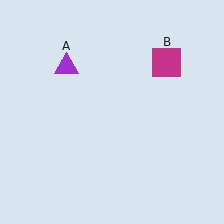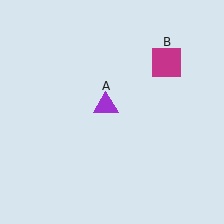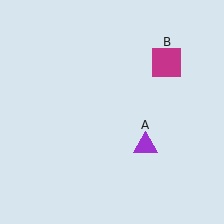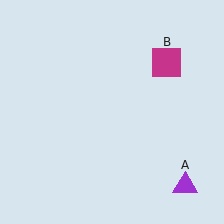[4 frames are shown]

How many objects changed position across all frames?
1 object changed position: purple triangle (object A).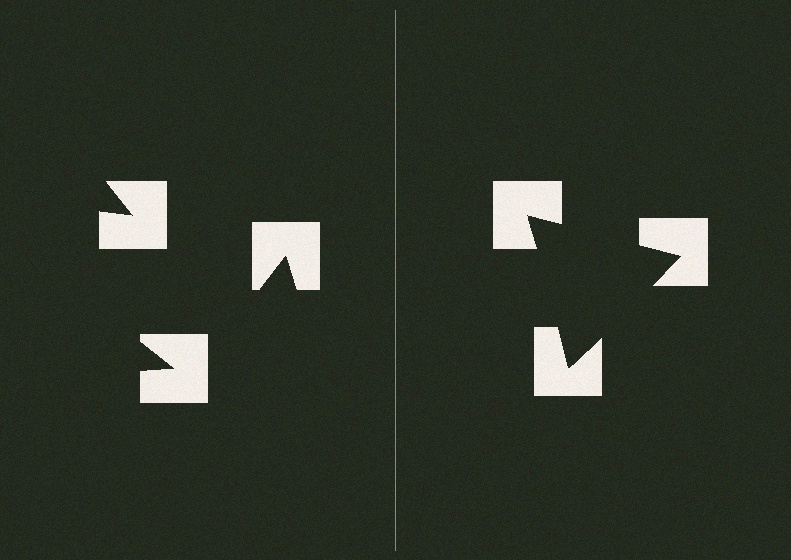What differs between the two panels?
The notched squares are positioned identically on both sides; only the wedge orientations differ. On the right they align to a triangle; on the left they are misaligned.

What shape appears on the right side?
An illusory triangle.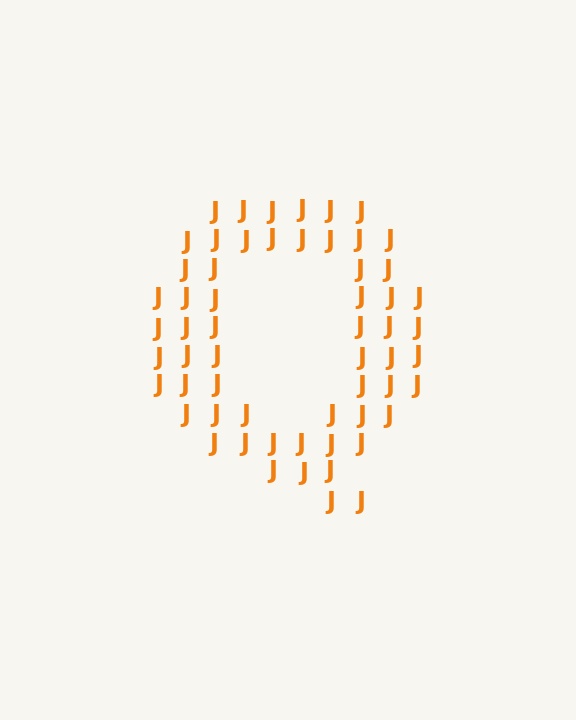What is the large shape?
The large shape is the letter Q.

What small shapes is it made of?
It is made of small letter J's.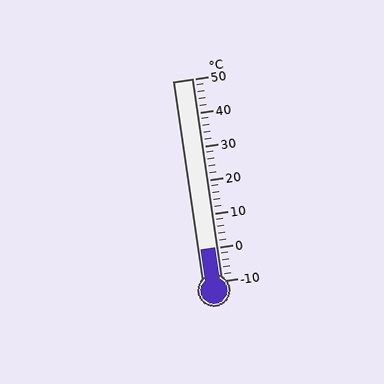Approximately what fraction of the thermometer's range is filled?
The thermometer is filled to approximately 15% of its range.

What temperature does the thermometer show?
The thermometer shows approximately 0°C.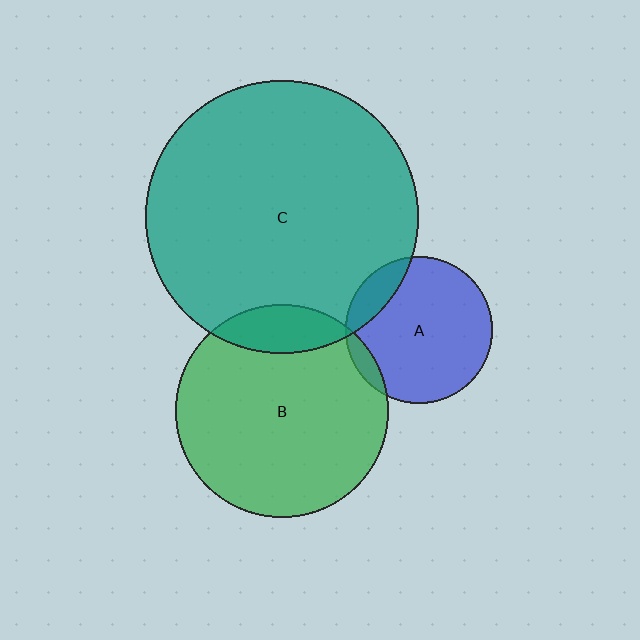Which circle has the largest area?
Circle C (teal).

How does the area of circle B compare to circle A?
Approximately 2.1 times.